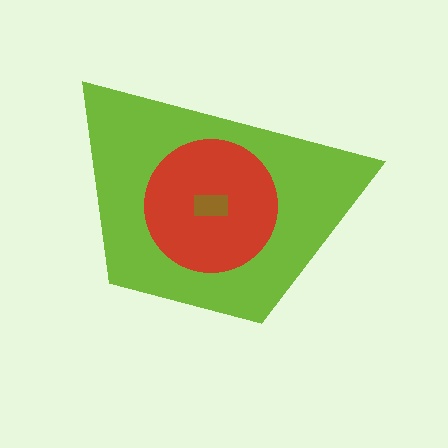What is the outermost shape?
The lime trapezoid.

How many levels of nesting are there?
3.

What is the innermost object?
The brown rectangle.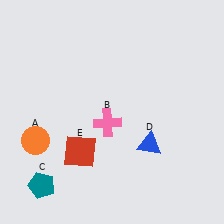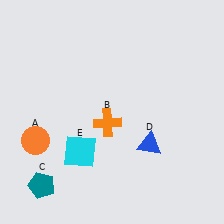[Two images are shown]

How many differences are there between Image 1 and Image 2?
There are 2 differences between the two images.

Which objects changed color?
B changed from pink to orange. E changed from red to cyan.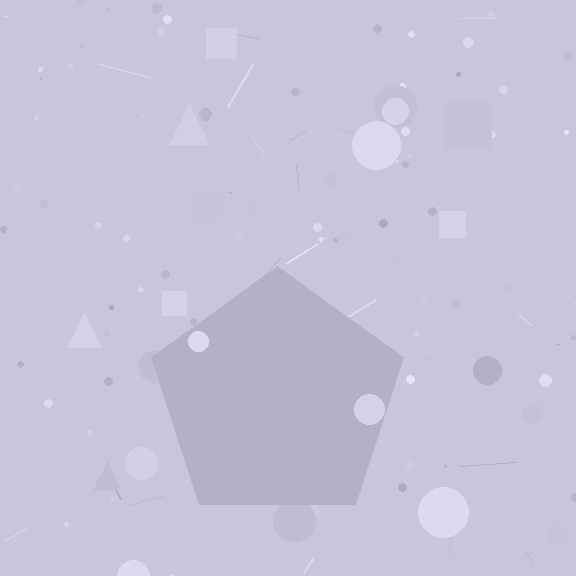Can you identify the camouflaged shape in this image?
The camouflaged shape is a pentagon.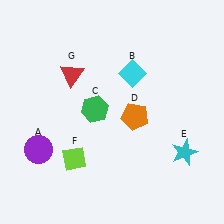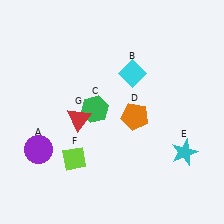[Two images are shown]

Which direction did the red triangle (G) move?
The red triangle (G) moved down.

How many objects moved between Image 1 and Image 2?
1 object moved between the two images.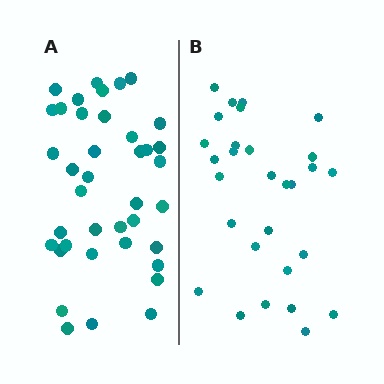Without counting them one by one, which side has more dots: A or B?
Region A (the left region) has more dots.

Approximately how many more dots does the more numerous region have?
Region A has roughly 10 or so more dots than region B.